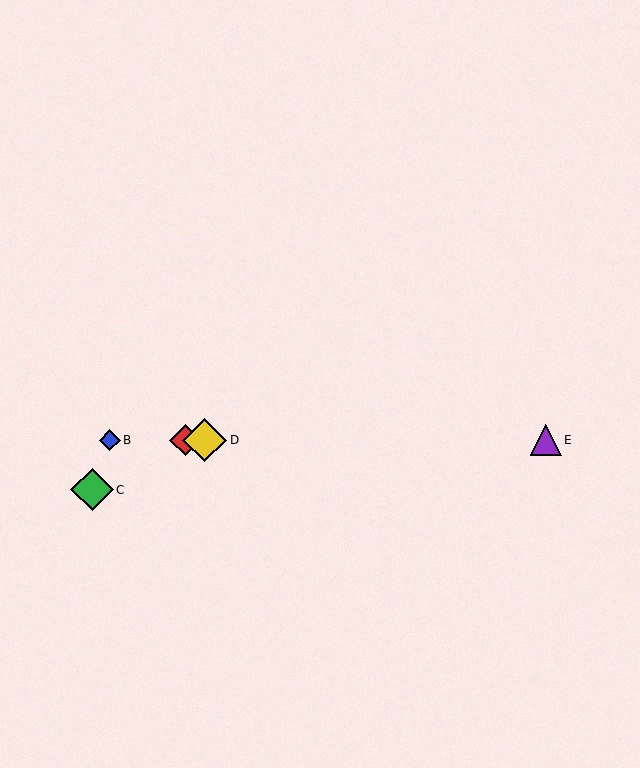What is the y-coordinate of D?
Object D is at y≈440.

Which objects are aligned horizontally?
Objects A, B, D, E are aligned horizontally.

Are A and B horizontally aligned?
Yes, both are at y≈440.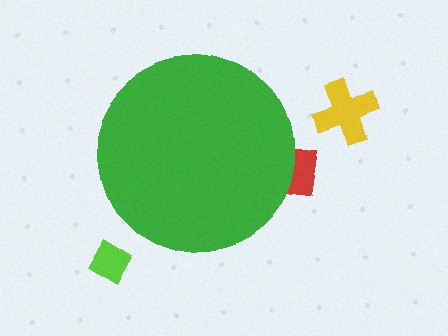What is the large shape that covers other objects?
A green circle.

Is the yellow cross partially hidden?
No, the yellow cross is fully visible.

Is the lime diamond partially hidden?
No, the lime diamond is fully visible.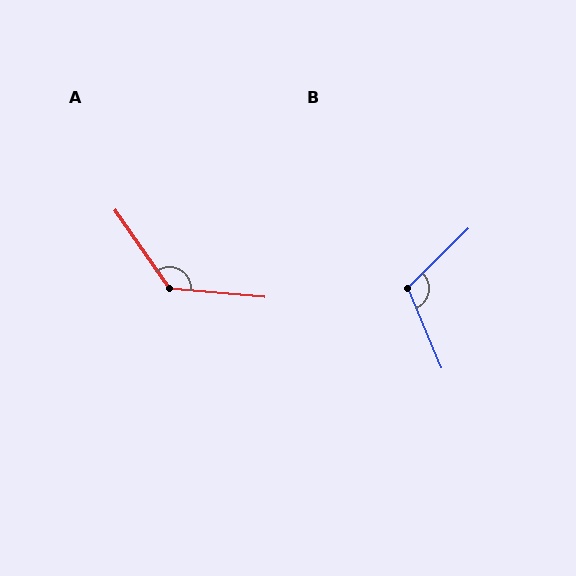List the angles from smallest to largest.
B (111°), A (130°).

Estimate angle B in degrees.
Approximately 111 degrees.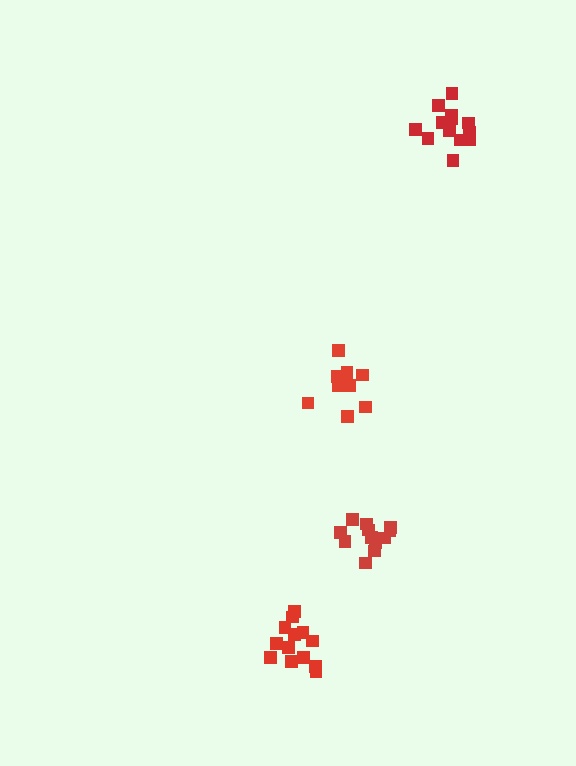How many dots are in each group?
Group 1: 9 dots, Group 2: 13 dots, Group 3: 13 dots, Group 4: 12 dots (47 total).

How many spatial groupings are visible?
There are 4 spatial groupings.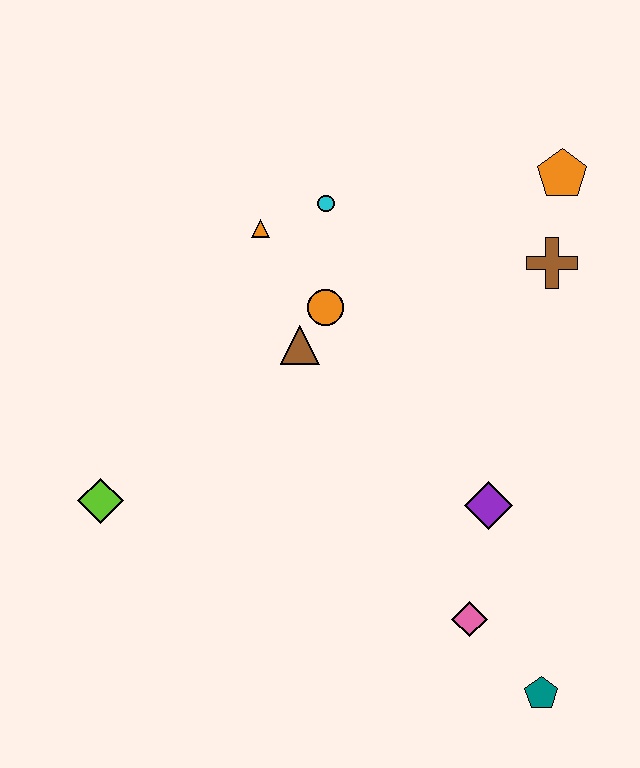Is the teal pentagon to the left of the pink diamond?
No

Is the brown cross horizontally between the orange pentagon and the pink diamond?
Yes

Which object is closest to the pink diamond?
The teal pentagon is closest to the pink diamond.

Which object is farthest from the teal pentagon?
The orange triangle is farthest from the teal pentagon.